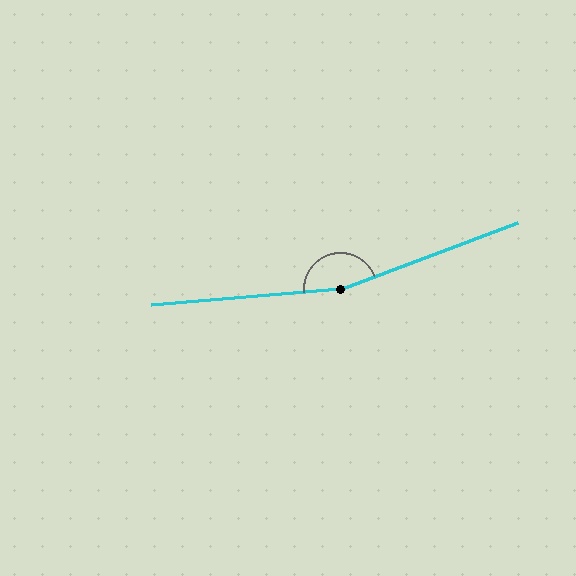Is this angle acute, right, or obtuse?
It is obtuse.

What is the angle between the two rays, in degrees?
Approximately 164 degrees.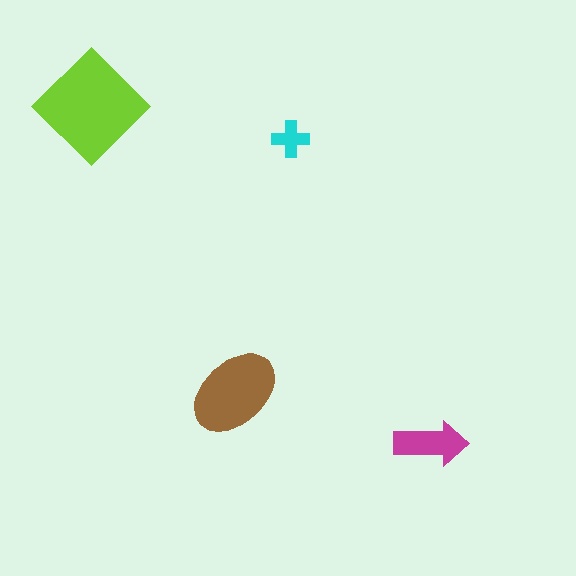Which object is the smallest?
The cyan cross.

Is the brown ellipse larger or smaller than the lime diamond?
Smaller.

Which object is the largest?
The lime diamond.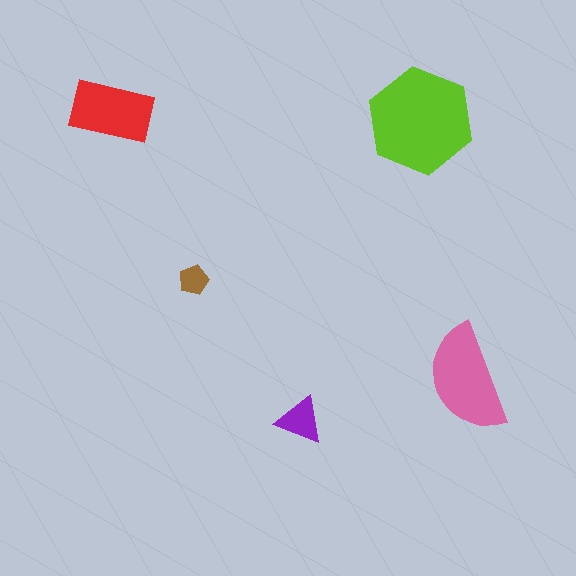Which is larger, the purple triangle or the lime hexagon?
The lime hexagon.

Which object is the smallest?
The brown pentagon.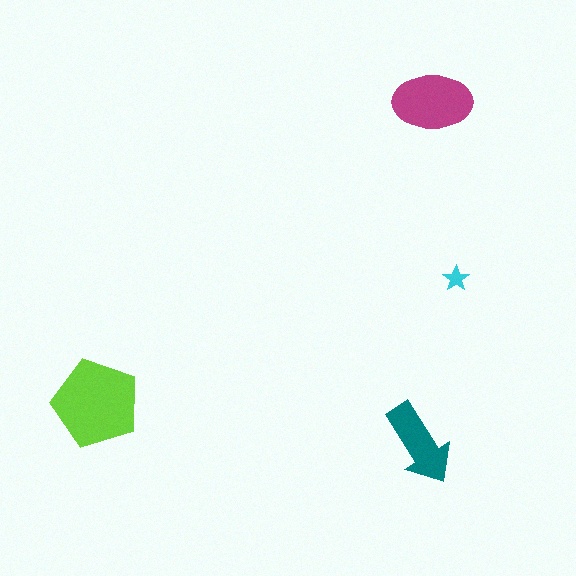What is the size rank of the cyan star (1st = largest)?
4th.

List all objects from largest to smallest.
The lime pentagon, the magenta ellipse, the teal arrow, the cyan star.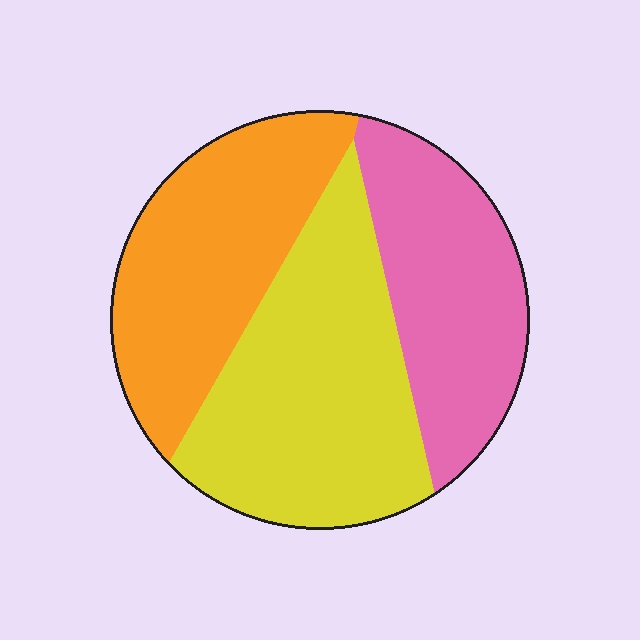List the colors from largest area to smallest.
From largest to smallest: yellow, orange, pink.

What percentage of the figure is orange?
Orange covers about 30% of the figure.